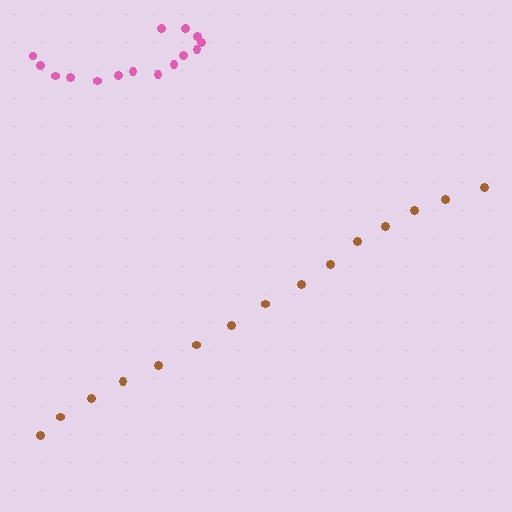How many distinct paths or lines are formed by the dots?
There are 2 distinct paths.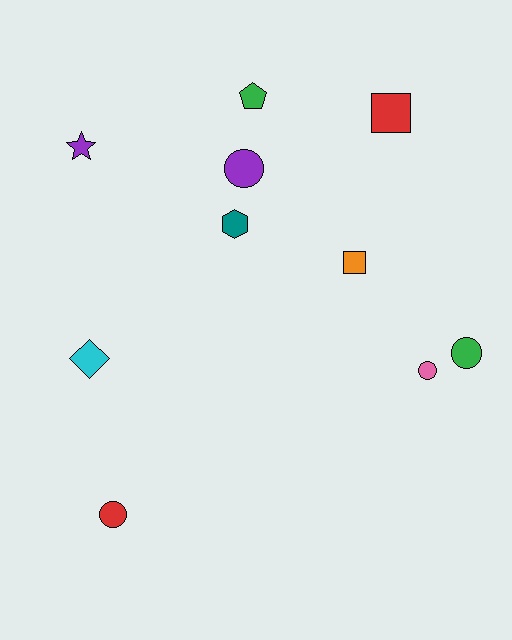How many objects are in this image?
There are 10 objects.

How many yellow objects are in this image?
There are no yellow objects.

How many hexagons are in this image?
There is 1 hexagon.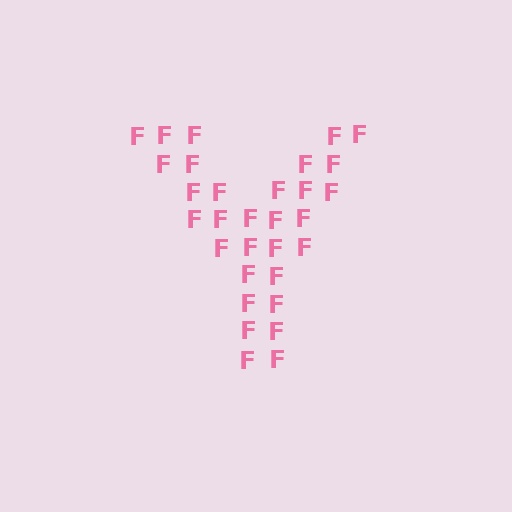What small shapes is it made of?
It is made of small letter F's.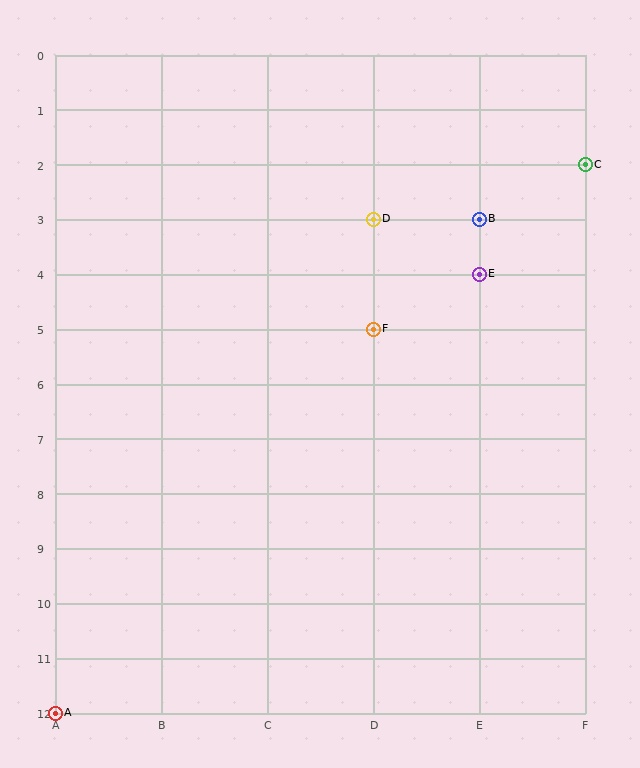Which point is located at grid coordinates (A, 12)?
Point A is at (A, 12).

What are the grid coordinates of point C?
Point C is at grid coordinates (F, 2).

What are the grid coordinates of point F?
Point F is at grid coordinates (D, 5).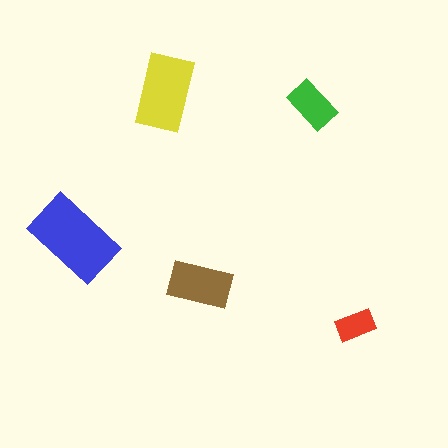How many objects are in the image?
There are 5 objects in the image.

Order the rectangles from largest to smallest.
the blue one, the yellow one, the brown one, the green one, the red one.